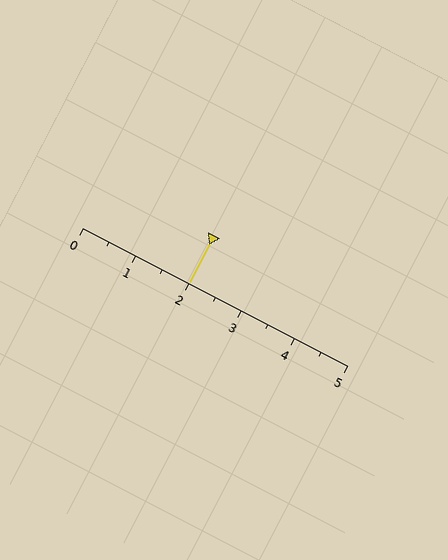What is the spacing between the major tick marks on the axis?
The major ticks are spaced 1 apart.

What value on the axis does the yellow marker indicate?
The marker indicates approximately 2.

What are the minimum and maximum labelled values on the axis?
The axis runs from 0 to 5.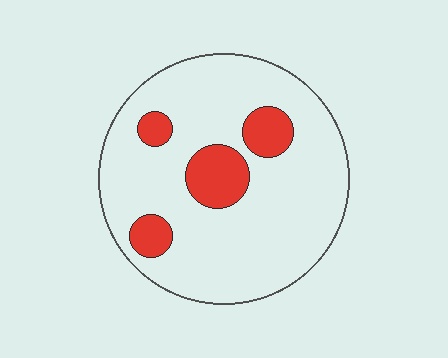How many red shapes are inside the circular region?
4.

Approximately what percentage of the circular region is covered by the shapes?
Approximately 15%.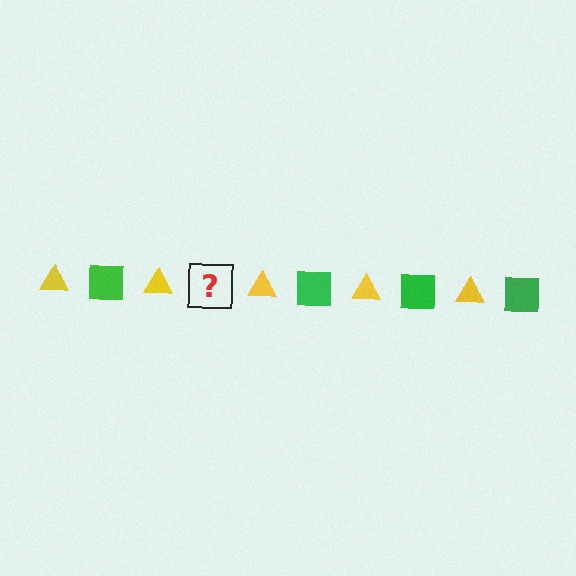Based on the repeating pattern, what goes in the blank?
The blank should be a green square.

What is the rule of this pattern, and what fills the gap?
The rule is that the pattern alternates between yellow triangle and green square. The gap should be filled with a green square.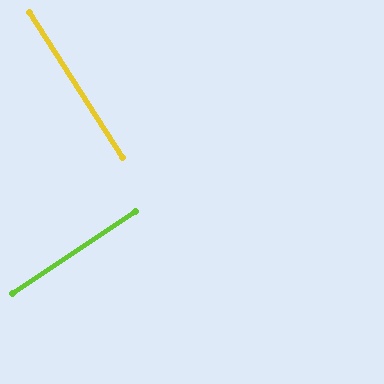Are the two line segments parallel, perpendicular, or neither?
Perpendicular — they meet at approximately 89°.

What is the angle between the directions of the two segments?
Approximately 89 degrees.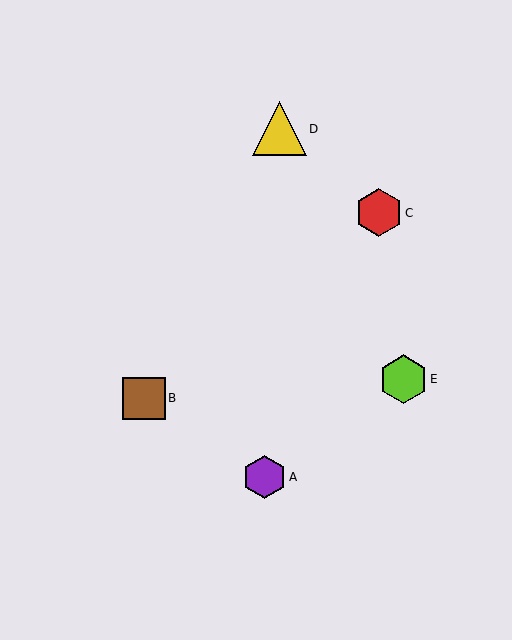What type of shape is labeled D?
Shape D is a yellow triangle.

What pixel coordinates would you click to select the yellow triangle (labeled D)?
Click at (279, 129) to select the yellow triangle D.